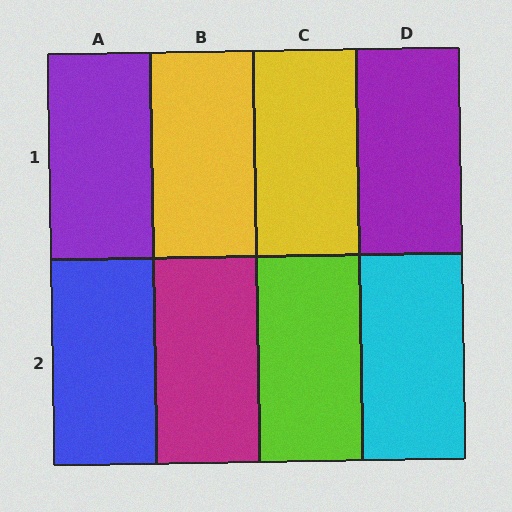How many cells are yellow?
2 cells are yellow.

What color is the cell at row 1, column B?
Yellow.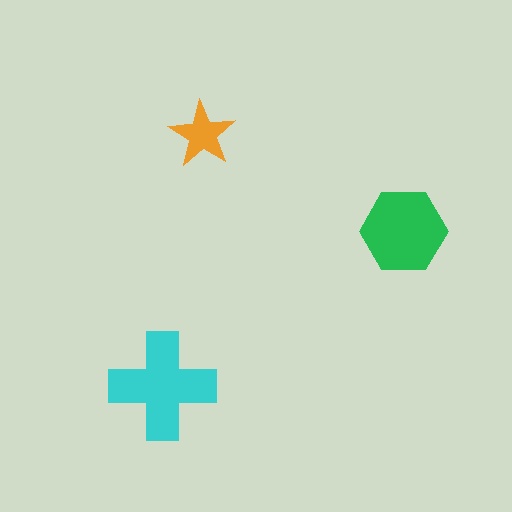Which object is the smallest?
The orange star.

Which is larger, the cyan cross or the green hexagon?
The cyan cross.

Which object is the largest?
The cyan cross.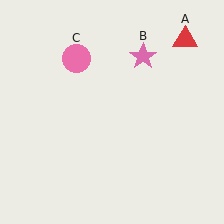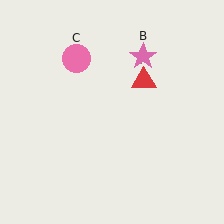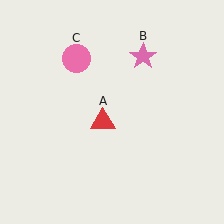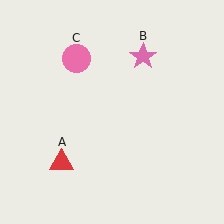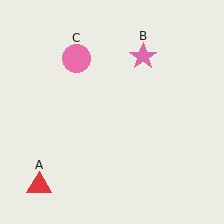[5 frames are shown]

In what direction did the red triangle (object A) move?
The red triangle (object A) moved down and to the left.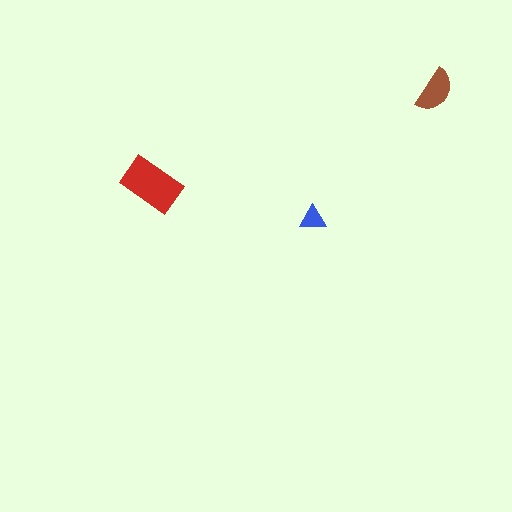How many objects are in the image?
There are 3 objects in the image.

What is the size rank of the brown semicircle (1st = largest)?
2nd.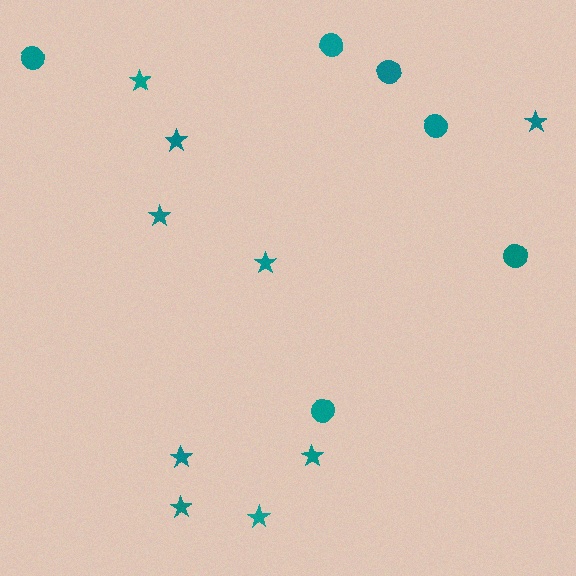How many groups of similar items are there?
There are 2 groups: one group of circles (6) and one group of stars (9).